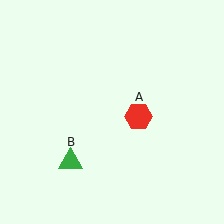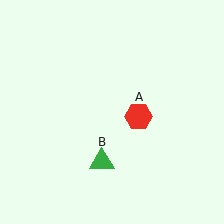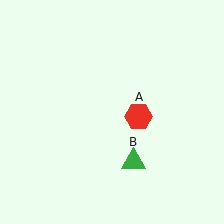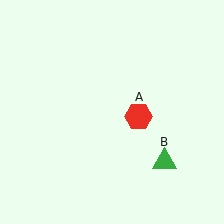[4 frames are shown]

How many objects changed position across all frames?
1 object changed position: green triangle (object B).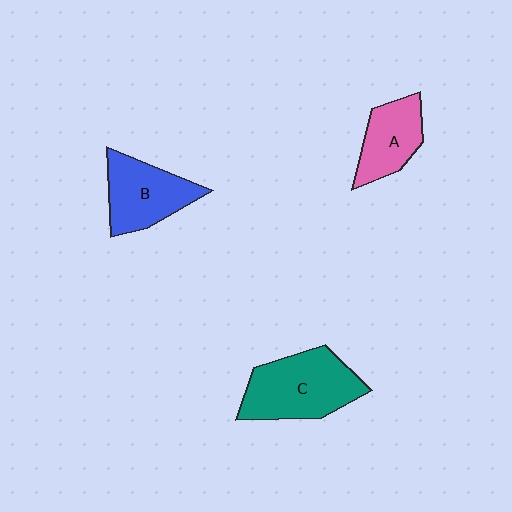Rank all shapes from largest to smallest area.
From largest to smallest: C (teal), B (blue), A (pink).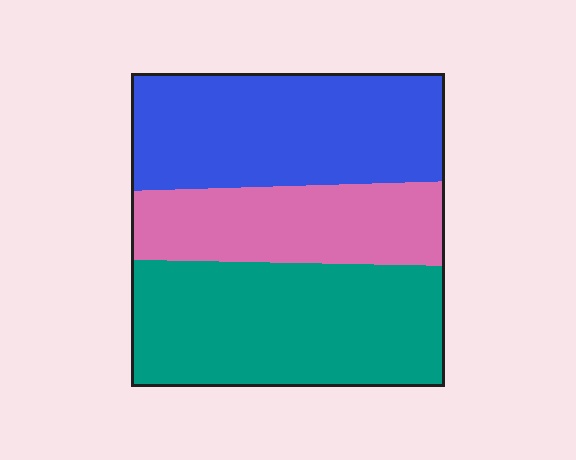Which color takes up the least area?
Pink, at roughly 25%.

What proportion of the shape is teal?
Teal takes up about two fifths (2/5) of the shape.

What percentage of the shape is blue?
Blue covers 36% of the shape.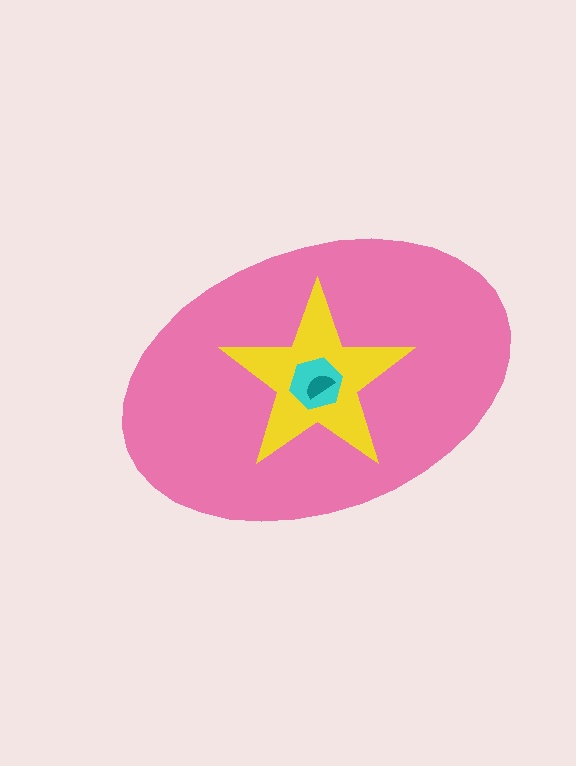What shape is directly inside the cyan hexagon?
The teal semicircle.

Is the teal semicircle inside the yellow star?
Yes.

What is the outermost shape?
The pink ellipse.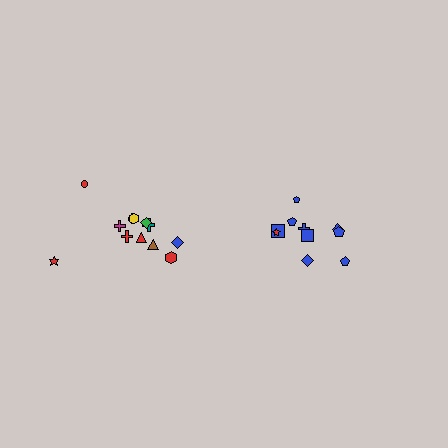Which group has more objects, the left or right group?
The left group.